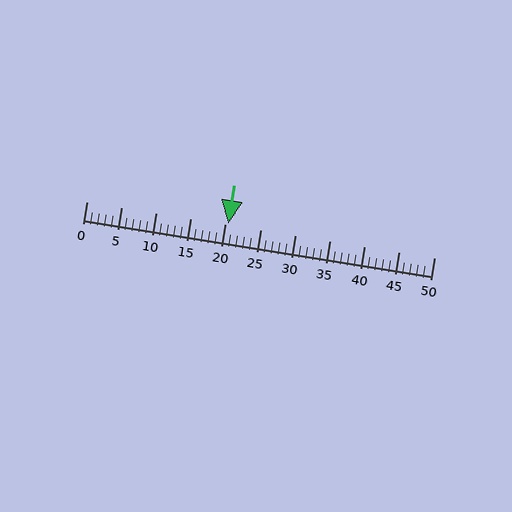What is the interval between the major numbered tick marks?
The major tick marks are spaced 5 units apart.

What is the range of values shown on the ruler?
The ruler shows values from 0 to 50.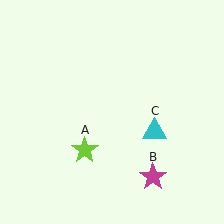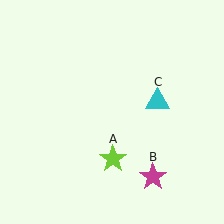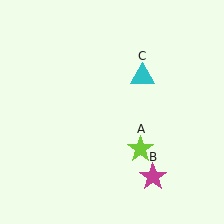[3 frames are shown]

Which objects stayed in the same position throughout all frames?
Magenta star (object B) remained stationary.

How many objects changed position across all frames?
2 objects changed position: lime star (object A), cyan triangle (object C).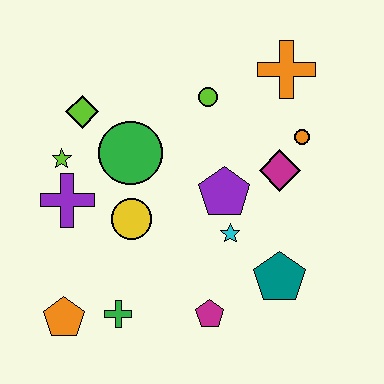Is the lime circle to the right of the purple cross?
Yes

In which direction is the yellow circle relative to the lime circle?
The yellow circle is below the lime circle.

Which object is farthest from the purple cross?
The orange cross is farthest from the purple cross.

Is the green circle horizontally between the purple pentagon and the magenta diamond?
No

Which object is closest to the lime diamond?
The lime star is closest to the lime diamond.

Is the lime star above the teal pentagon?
Yes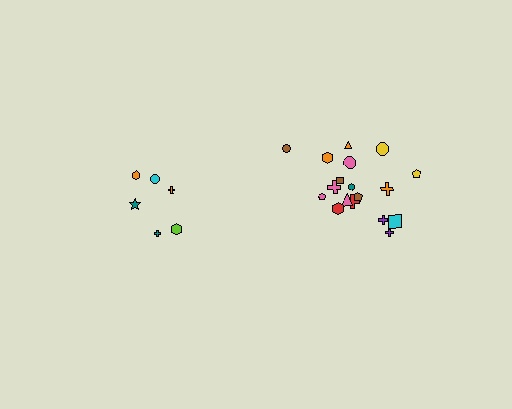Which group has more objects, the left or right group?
The right group.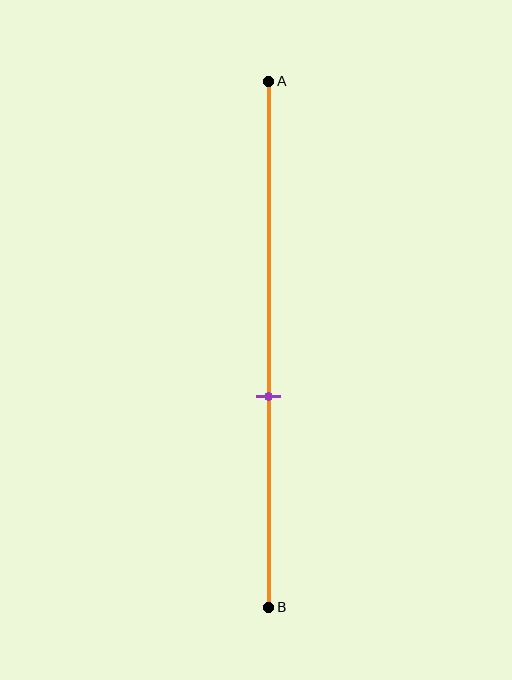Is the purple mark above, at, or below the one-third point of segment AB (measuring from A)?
The purple mark is below the one-third point of segment AB.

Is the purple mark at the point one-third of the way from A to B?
No, the mark is at about 60% from A, not at the 33% one-third point.